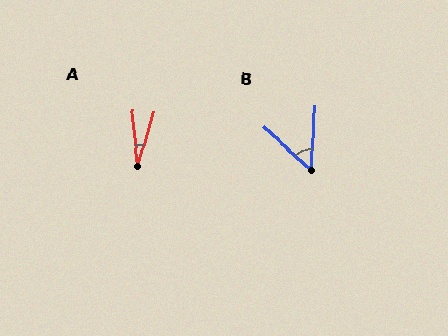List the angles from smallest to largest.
A (22°), B (50°).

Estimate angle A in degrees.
Approximately 22 degrees.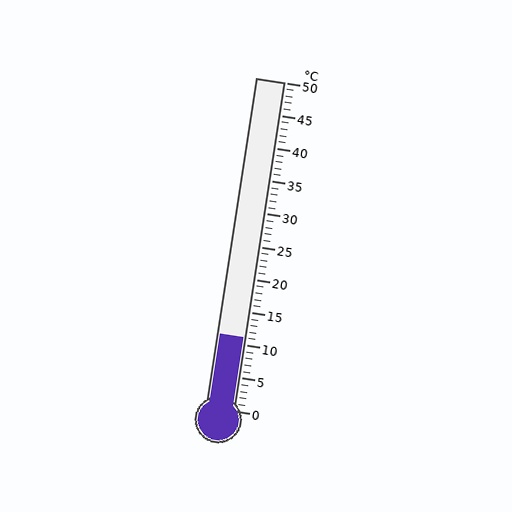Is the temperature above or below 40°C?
The temperature is below 40°C.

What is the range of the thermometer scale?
The thermometer scale ranges from 0°C to 50°C.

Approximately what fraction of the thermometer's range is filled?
The thermometer is filled to approximately 20% of its range.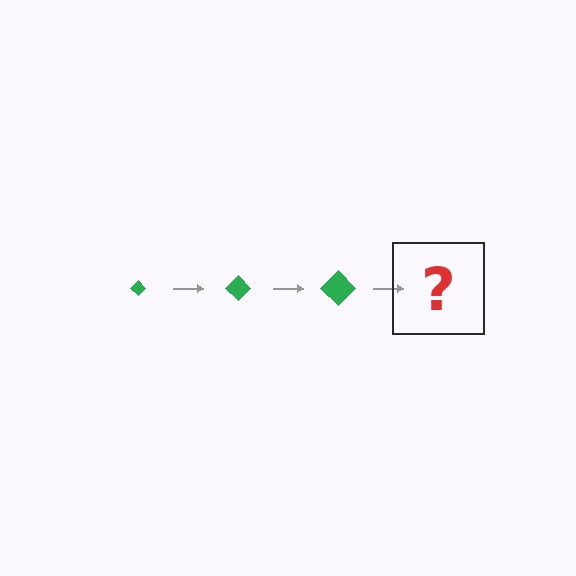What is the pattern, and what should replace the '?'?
The pattern is that the diamond gets progressively larger each step. The '?' should be a green diamond, larger than the previous one.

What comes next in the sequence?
The next element should be a green diamond, larger than the previous one.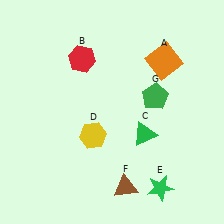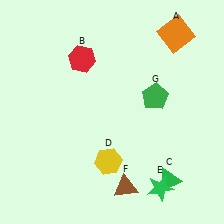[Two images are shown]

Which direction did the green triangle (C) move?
The green triangle (C) moved down.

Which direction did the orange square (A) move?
The orange square (A) moved up.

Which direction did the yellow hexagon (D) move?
The yellow hexagon (D) moved down.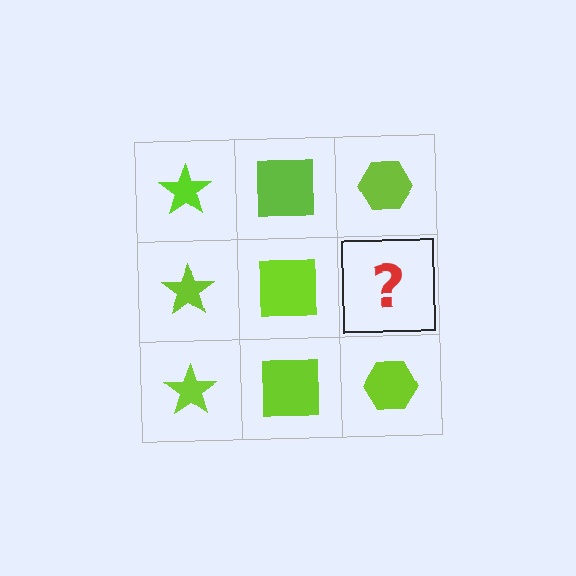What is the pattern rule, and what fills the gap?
The rule is that each column has a consistent shape. The gap should be filled with a lime hexagon.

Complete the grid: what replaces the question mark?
The question mark should be replaced with a lime hexagon.